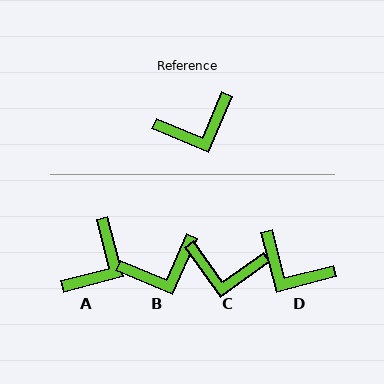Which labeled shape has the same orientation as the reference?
B.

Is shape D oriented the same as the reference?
No, it is off by about 52 degrees.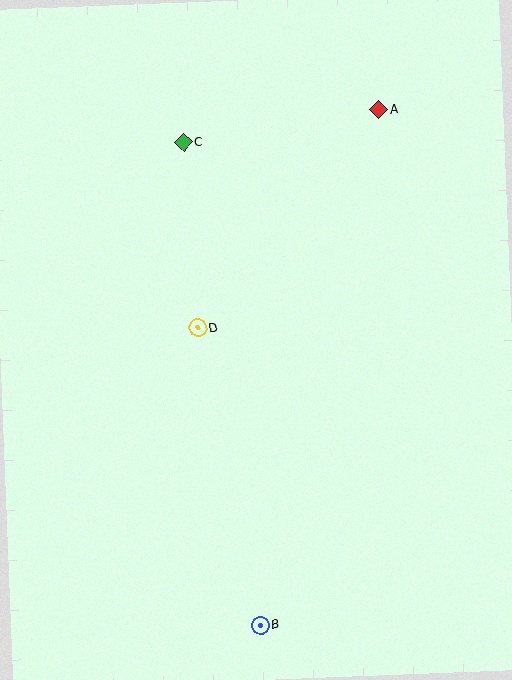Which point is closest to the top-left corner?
Point C is closest to the top-left corner.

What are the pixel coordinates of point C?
Point C is at (184, 142).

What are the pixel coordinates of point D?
Point D is at (198, 328).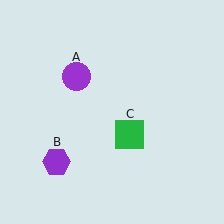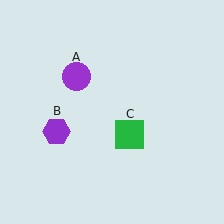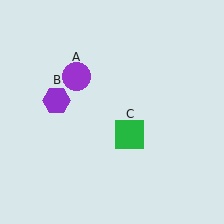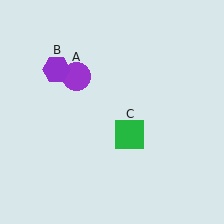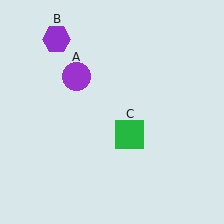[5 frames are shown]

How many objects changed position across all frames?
1 object changed position: purple hexagon (object B).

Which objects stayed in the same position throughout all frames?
Purple circle (object A) and green square (object C) remained stationary.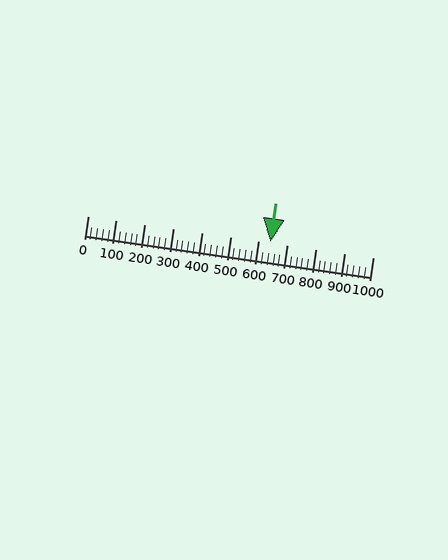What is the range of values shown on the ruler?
The ruler shows values from 0 to 1000.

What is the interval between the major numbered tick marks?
The major tick marks are spaced 100 units apart.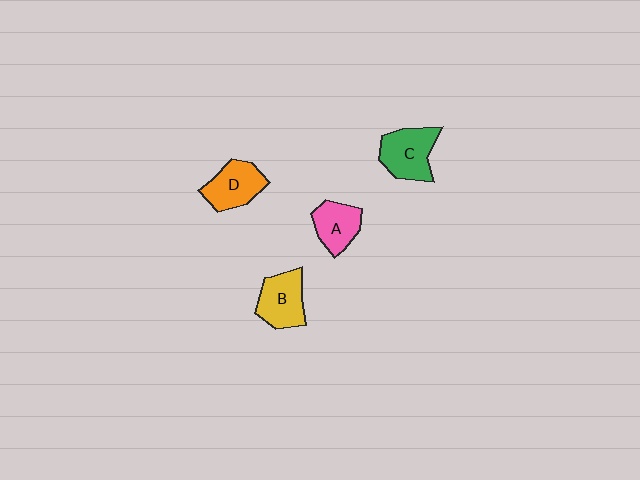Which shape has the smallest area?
Shape A (pink).